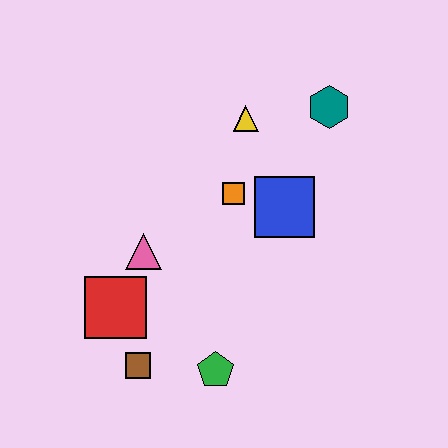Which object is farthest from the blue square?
The brown square is farthest from the blue square.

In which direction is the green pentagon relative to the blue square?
The green pentagon is below the blue square.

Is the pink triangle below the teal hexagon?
Yes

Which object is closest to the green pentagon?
The brown square is closest to the green pentagon.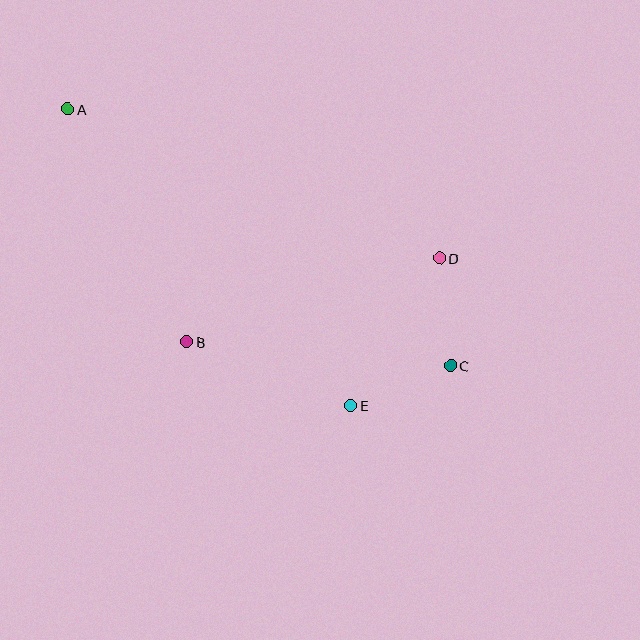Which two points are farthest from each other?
Points A and C are farthest from each other.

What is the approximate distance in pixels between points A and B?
The distance between A and B is approximately 262 pixels.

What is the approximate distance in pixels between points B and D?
The distance between B and D is approximately 266 pixels.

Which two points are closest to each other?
Points C and E are closest to each other.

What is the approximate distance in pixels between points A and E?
The distance between A and E is approximately 410 pixels.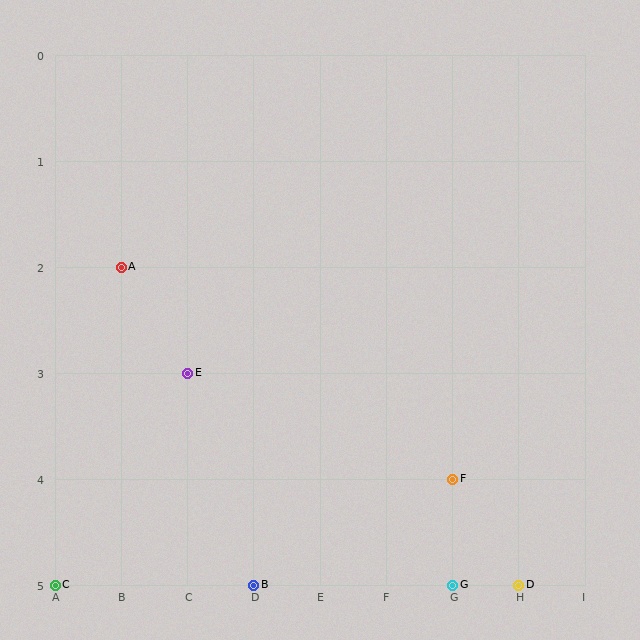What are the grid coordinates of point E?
Point E is at grid coordinates (C, 3).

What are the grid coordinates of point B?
Point B is at grid coordinates (D, 5).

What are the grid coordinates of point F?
Point F is at grid coordinates (G, 4).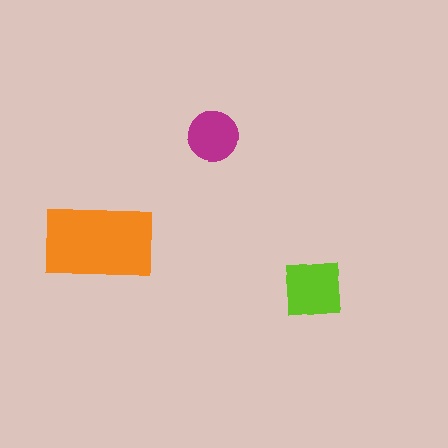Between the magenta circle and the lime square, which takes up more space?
The lime square.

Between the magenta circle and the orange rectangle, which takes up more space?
The orange rectangle.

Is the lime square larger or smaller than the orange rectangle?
Smaller.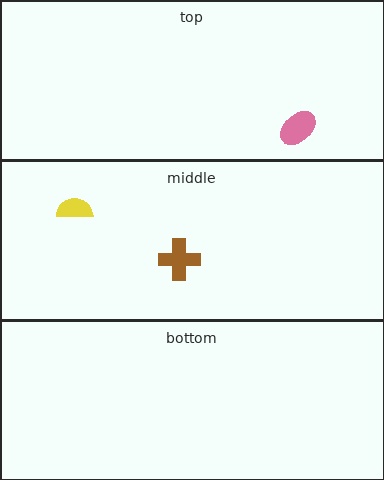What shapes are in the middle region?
The brown cross, the yellow semicircle.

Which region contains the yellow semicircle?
The middle region.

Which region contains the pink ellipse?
The top region.